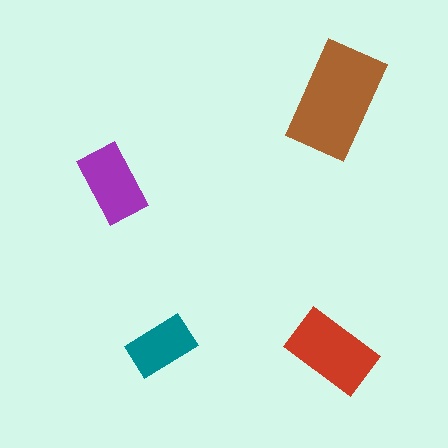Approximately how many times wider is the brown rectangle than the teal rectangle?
About 1.5 times wider.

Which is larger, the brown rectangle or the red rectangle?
The brown one.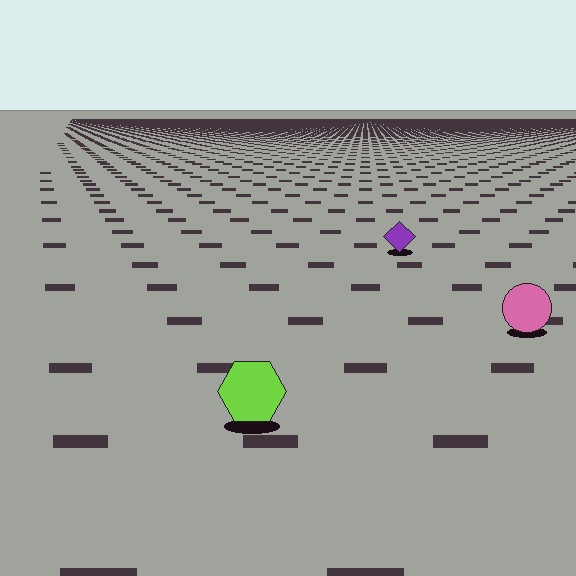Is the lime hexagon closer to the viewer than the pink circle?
Yes. The lime hexagon is closer — you can tell from the texture gradient: the ground texture is coarser near it.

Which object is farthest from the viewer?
The purple diamond is farthest from the viewer. It appears smaller and the ground texture around it is denser.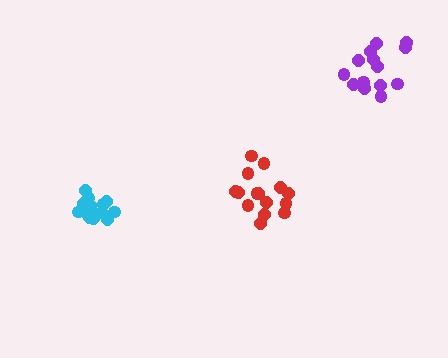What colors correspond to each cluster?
The clusters are colored: red, purple, cyan.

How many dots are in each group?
Group 1: 15 dots, Group 2: 15 dots, Group 3: 15 dots (45 total).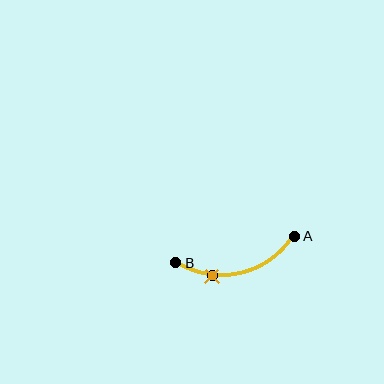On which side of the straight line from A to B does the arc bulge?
The arc bulges below the straight line connecting A and B.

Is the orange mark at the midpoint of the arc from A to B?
No. The orange mark lies on the arc but is closer to endpoint B. The arc midpoint would be at the point on the curve equidistant along the arc from both A and B.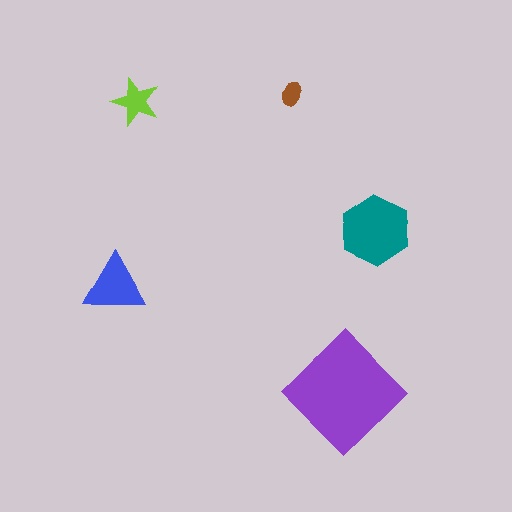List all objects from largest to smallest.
The purple diamond, the teal hexagon, the blue triangle, the lime star, the brown ellipse.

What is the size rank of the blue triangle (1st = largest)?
3rd.